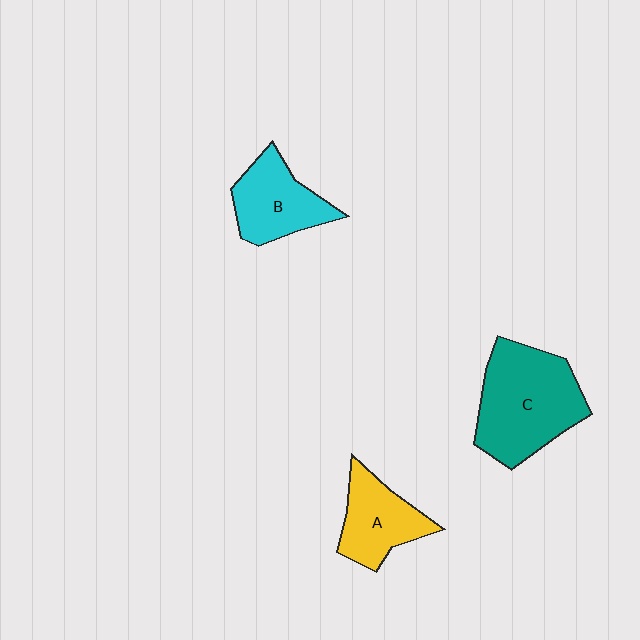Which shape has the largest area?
Shape C (teal).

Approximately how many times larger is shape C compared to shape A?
Approximately 1.7 times.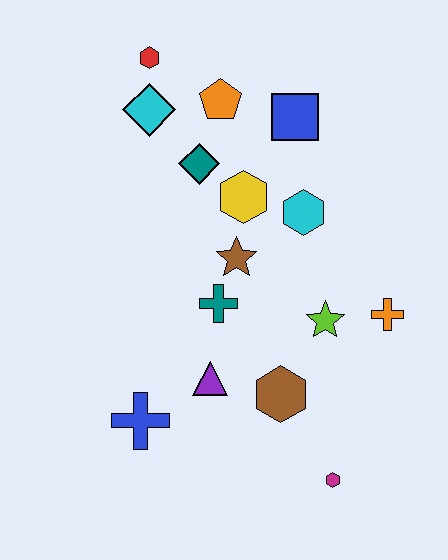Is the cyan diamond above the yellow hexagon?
Yes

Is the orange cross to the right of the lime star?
Yes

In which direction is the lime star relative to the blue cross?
The lime star is to the right of the blue cross.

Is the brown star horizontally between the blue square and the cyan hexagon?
No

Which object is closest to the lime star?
The orange cross is closest to the lime star.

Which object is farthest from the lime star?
The red hexagon is farthest from the lime star.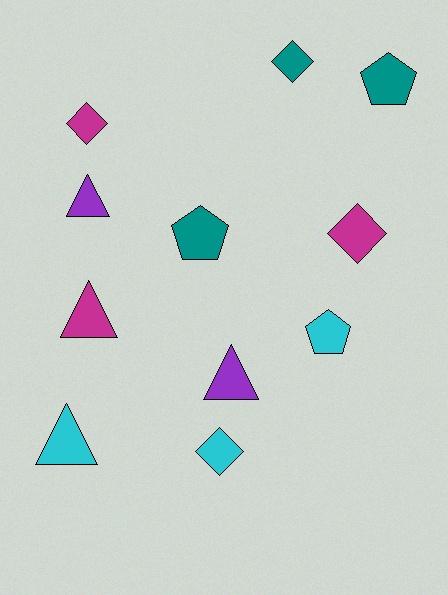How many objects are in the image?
There are 11 objects.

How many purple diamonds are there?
There are no purple diamonds.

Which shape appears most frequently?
Diamond, with 4 objects.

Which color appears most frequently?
Teal, with 3 objects.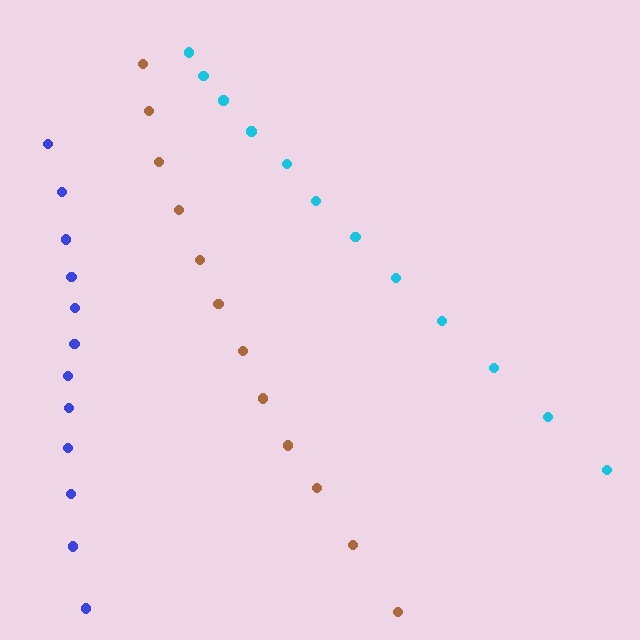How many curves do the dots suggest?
There are 3 distinct paths.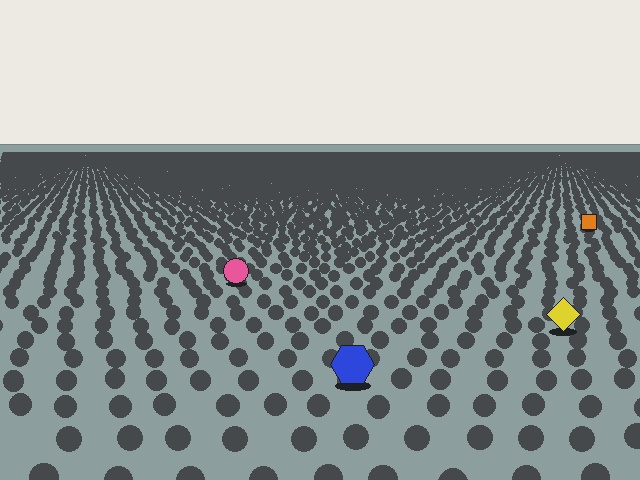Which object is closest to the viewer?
The blue hexagon is closest. The texture marks near it are larger and more spread out.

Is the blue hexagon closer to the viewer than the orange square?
Yes. The blue hexagon is closer — you can tell from the texture gradient: the ground texture is coarser near it.